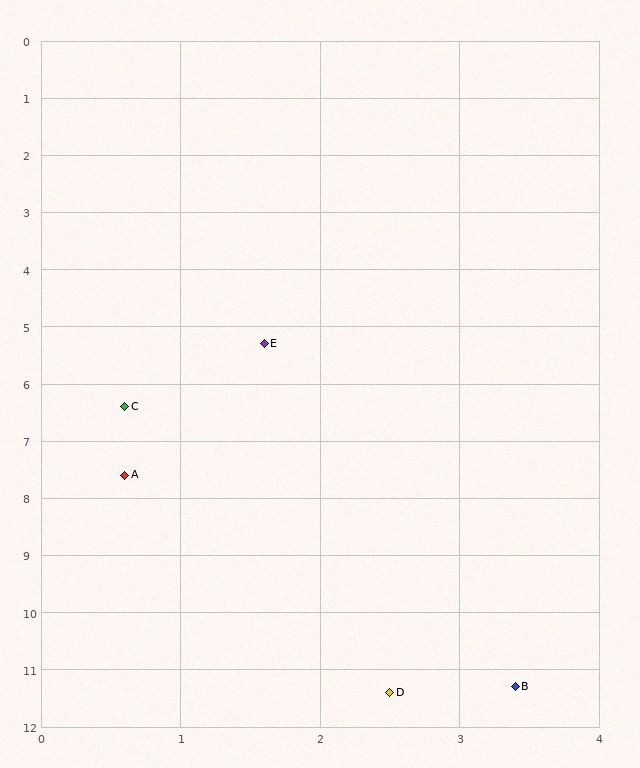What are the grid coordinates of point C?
Point C is at approximately (0.6, 6.4).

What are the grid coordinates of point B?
Point B is at approximately (3.4, 11.3).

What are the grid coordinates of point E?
Point E is at approximately (1.6, 5.3).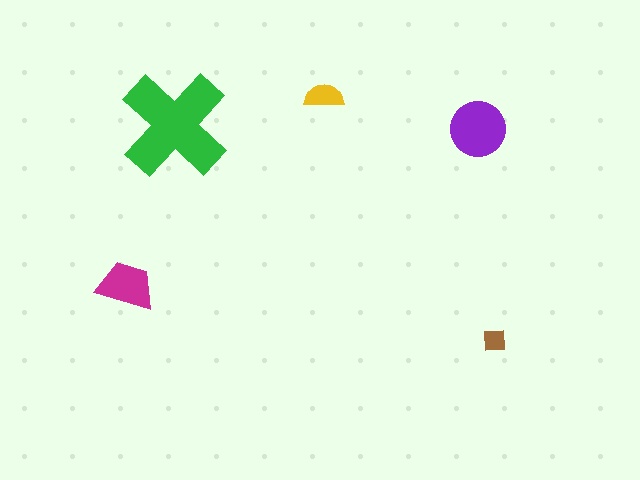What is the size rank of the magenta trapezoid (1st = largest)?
3rd.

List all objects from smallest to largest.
The brown square, the yellow semicircle, the magenta trapezoid, the purple circle, the green cross.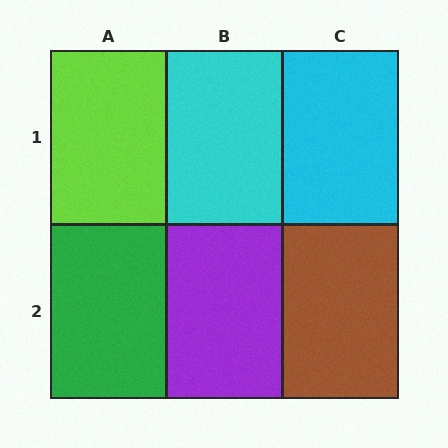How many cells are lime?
1 cell is lime.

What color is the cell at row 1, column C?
Cyan.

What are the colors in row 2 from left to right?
Green, purple, brown.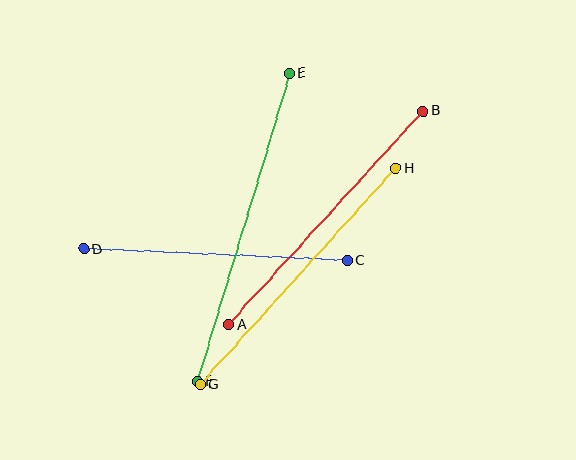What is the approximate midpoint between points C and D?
The midpoint is at approximately (216, 255) pixels.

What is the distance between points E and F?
The distance is approximately 321 pixels.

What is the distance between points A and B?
The distance is approximately 289 pixels.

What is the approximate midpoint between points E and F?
The midpoint is at approximately (243, 227) pixels.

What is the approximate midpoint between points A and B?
The midpoint is at approximately (326, 218) pixels.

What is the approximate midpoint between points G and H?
The midpoint is at approximately (298, 276) pixels.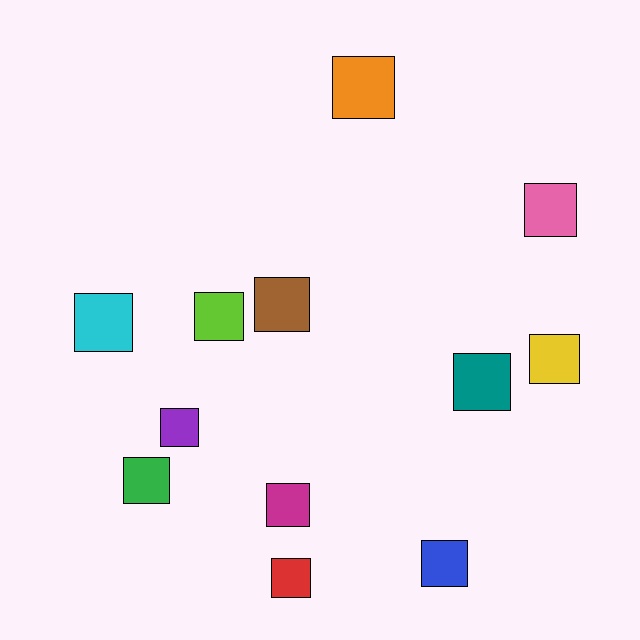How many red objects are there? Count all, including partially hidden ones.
There is 1 red object.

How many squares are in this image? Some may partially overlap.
There are 12 squares.